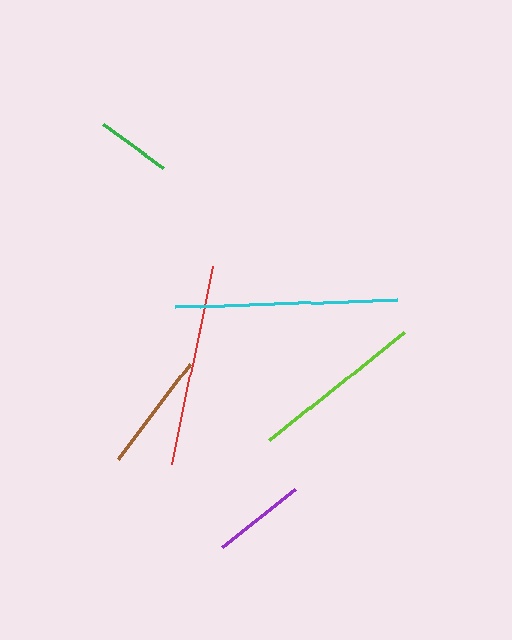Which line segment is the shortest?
The green line is the shortest at approximately 75 pixels.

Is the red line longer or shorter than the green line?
The red line is longer than the green line.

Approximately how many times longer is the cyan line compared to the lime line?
The cyan line is approximately 1.3 times the length of the lime line.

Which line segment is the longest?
The cyan line is the longest at approximately 222 pixels.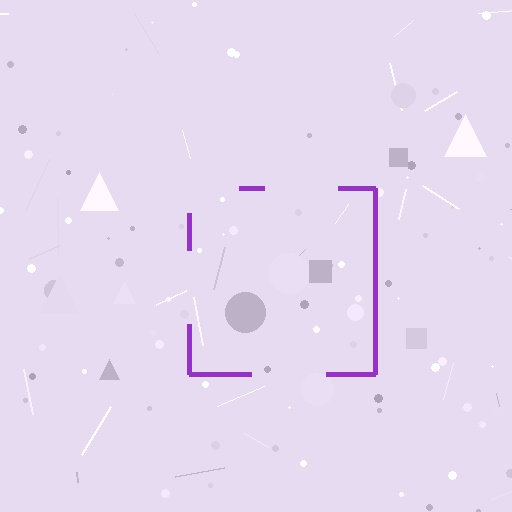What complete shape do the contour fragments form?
The contour fragments form a square.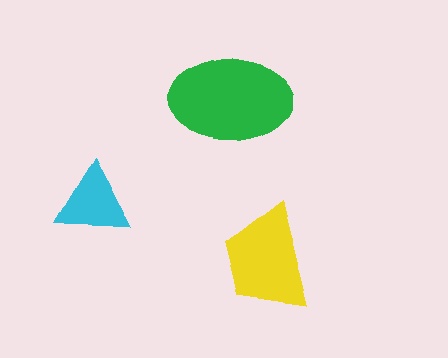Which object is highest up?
The green ellipse is topmost.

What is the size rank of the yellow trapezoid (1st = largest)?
2nd.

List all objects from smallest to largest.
The cyan triangle, the yellow trapezoid, the green ellipse.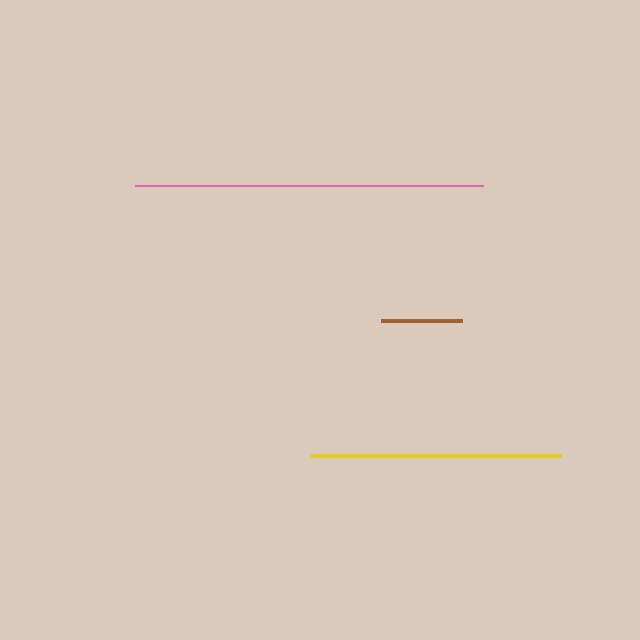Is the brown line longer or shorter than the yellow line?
The yellow line is longer than the brown line.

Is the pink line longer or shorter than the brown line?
The pink line is longer than the brown line.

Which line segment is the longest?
The pink line is the longest at approximately 348 pixels.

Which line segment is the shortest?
The brown line is the shortest at approximately 81 pixels.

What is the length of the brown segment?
The brown segment is approximately 81 pixels long.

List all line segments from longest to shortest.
From longest to shortest: pink, yellow, brown.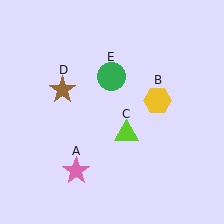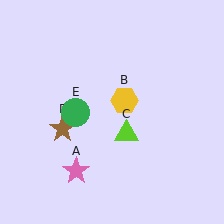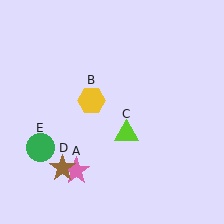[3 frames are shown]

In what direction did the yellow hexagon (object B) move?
The yellow hexagon (object B) moved left.